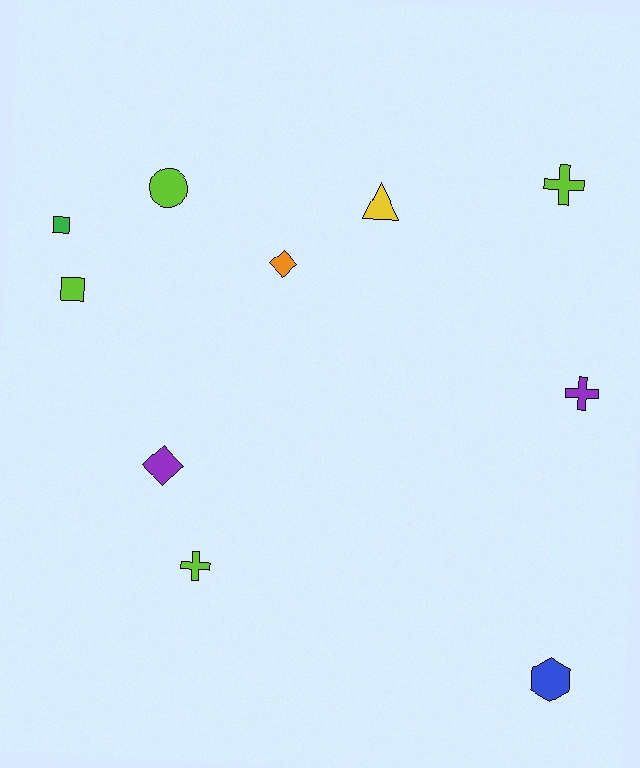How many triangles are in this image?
There is 1 triangle.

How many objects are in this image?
There are 10 objects.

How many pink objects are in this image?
There are no pink objects.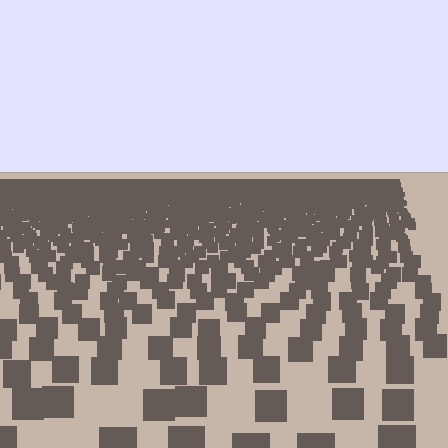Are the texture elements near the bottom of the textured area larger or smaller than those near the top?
Larger. Near the bottom, elements are closer to the viewer and appear at a bigger on-screen size.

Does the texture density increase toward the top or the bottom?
Density increases toward the top.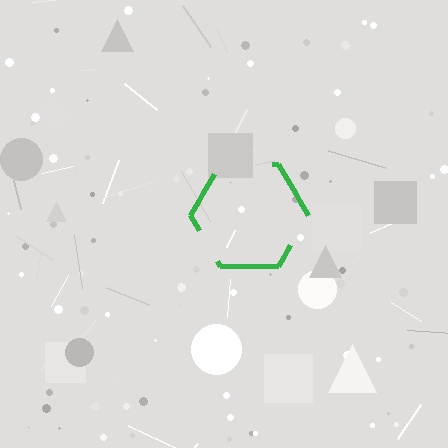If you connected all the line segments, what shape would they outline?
They would outline a hexagon.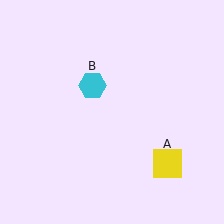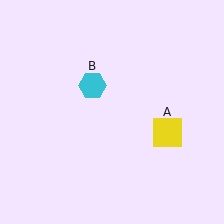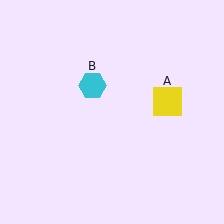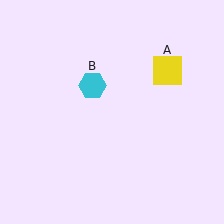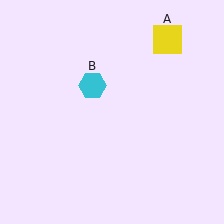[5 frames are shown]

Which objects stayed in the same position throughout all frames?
Cyan hexagon (object B) remained stationary.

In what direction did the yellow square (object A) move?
The yellow square (object A) moved up.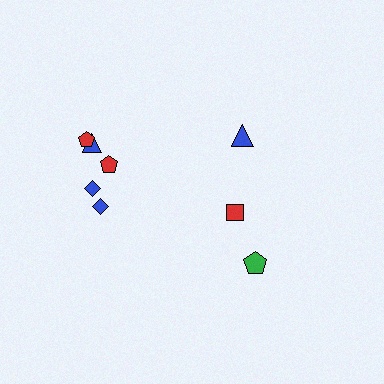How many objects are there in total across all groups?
There are 8 objects.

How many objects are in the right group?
There are 3 objects.